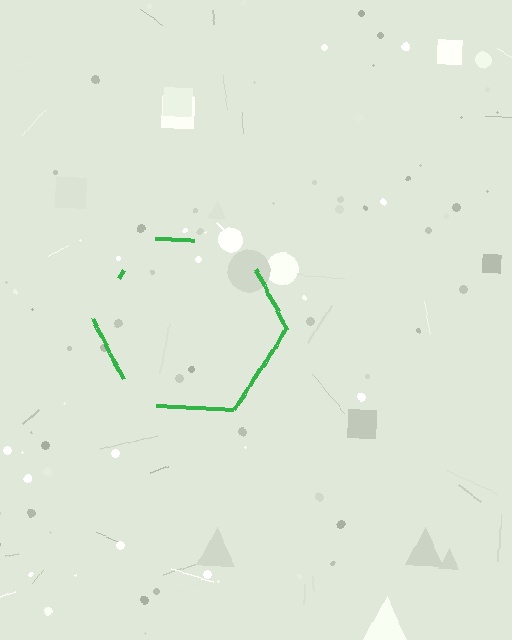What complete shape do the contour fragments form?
The contour fragments form a hexagon.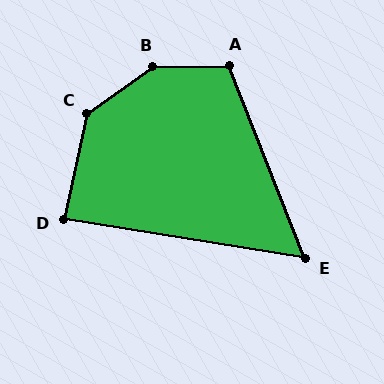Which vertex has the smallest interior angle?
E, at approximately 59 degrees.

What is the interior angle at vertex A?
Approximately 111 degrees (obtuse).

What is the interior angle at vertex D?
Approximately 87 degrees (approximately right).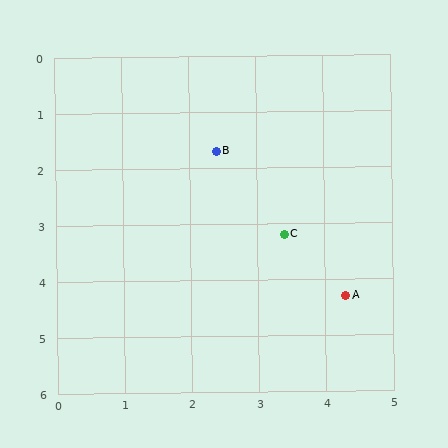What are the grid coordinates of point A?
Point A is at approximately (4.3, 4.3).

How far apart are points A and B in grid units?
Points A and B are about 3.2 grid units apart.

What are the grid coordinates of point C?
Point C is at approximately (3.4, 3.2).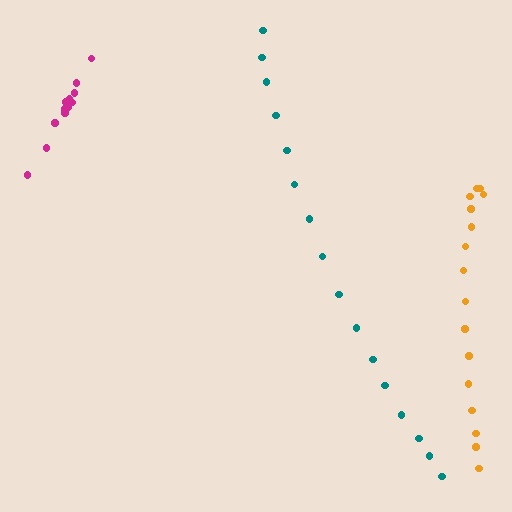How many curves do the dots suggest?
There are 3 distinct paths.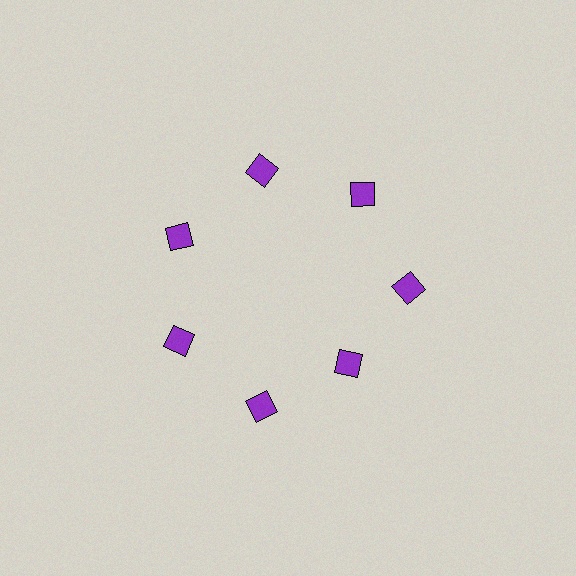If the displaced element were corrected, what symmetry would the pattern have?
It would have 7-fold rotational symmetry — the pattern would map onto itself every 51 degrees.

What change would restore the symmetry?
The symmetry would be restored by moving it outward, back onto the ring so that all 7 squares sit at equal angles and equal distance from the center.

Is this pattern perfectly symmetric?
No. The 7 purple squares are arranged in a ring, but one element near the 5 o'clock position is pulled inward toward the center, breaking the 7-fold rotational symmetry.